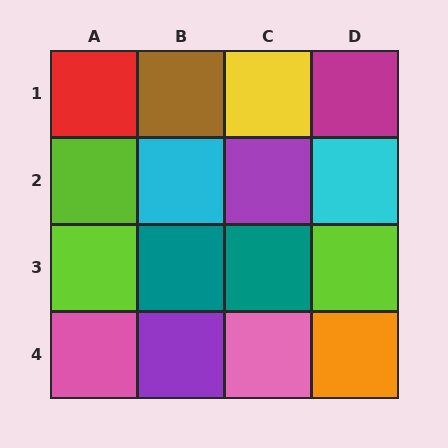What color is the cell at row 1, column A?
Red.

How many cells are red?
1 cell is red.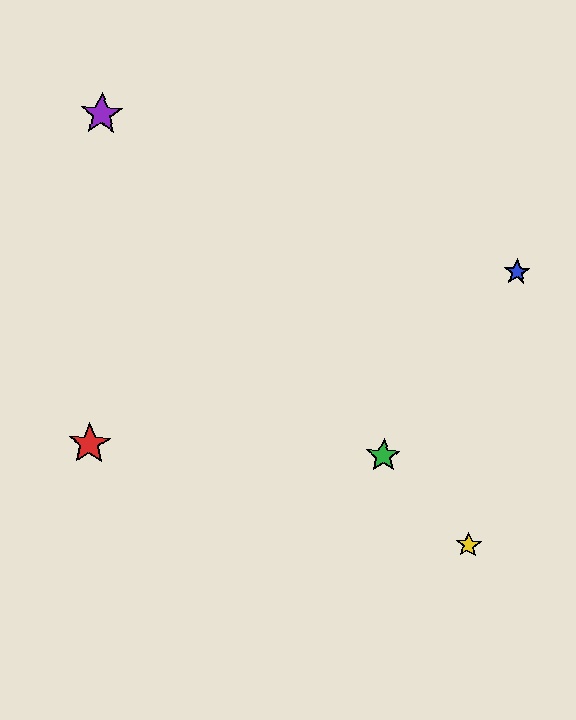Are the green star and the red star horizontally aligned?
Yes, both are at y≈456.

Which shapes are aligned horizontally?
The red star, the green star are aligned horizontally.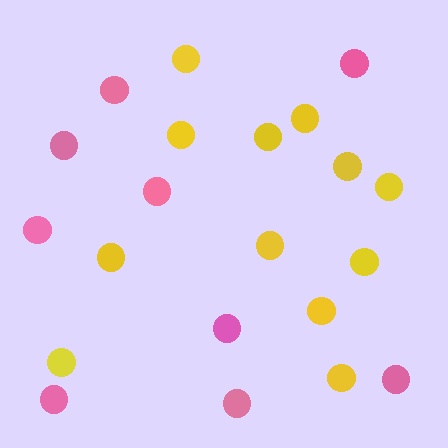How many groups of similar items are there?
There are 2 groups: one group of pink circles (9) and one group of yellow circles (12).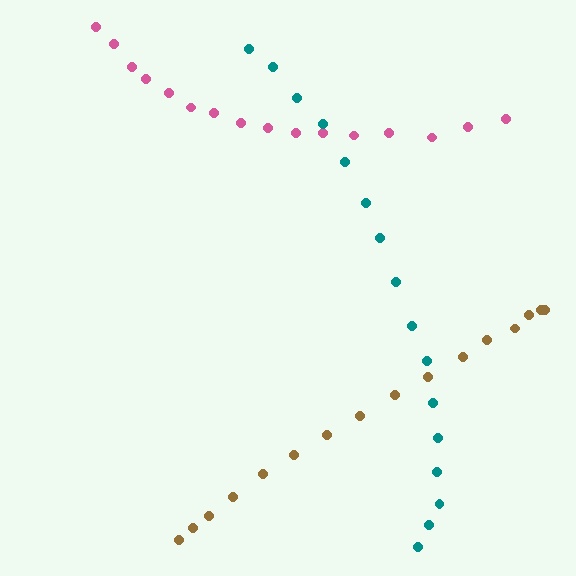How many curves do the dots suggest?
There are 3 distinct paths.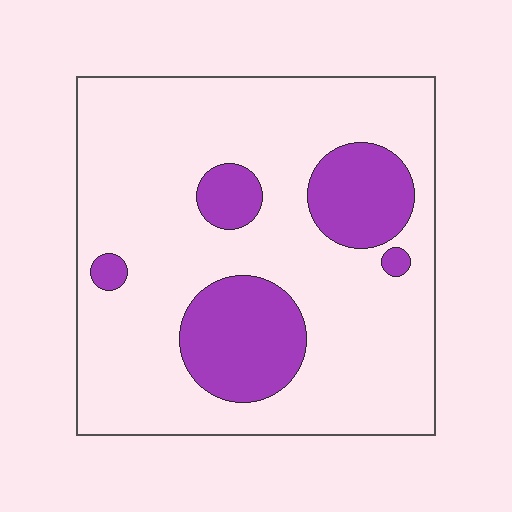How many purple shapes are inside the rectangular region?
5.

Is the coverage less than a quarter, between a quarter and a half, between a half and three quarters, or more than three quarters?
Less than a quarter.